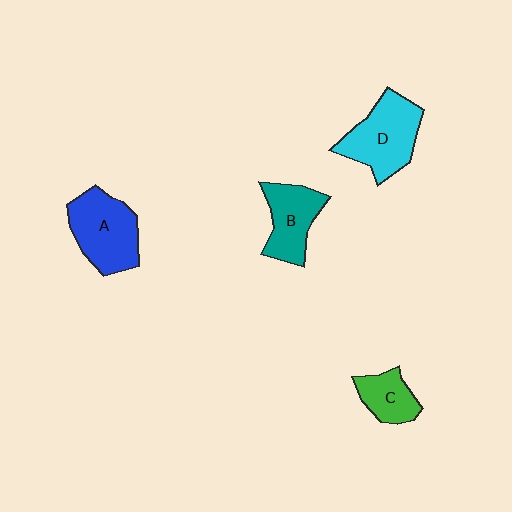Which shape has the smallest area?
Shape C (green).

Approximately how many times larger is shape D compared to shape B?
Approximately 1.3 times.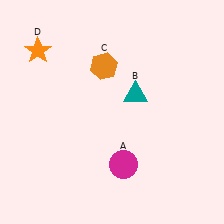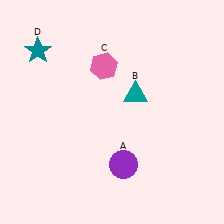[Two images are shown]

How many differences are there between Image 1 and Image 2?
There are 3 differences between the two images.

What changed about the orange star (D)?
In Image 1, D is orange. In Image 2, it changed to teal.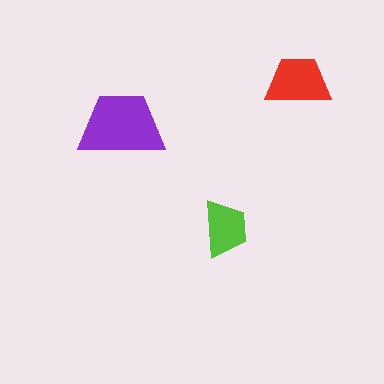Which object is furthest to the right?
The red trapezoid is rightmost.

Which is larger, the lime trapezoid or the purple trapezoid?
The purple one.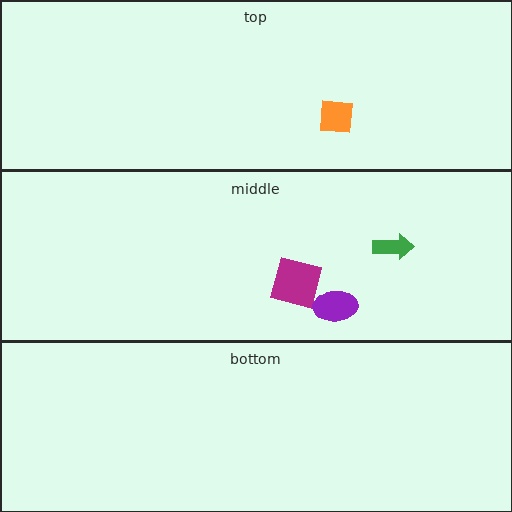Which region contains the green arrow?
The middle region.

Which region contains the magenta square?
The middle region.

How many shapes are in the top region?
1.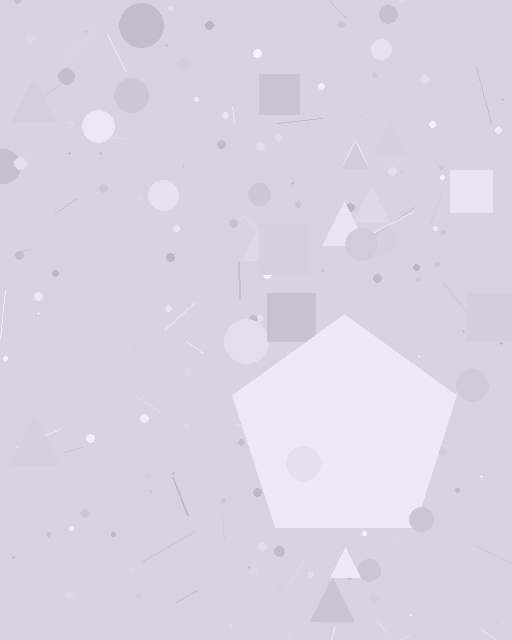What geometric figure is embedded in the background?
A pentagon is embedded in the background.